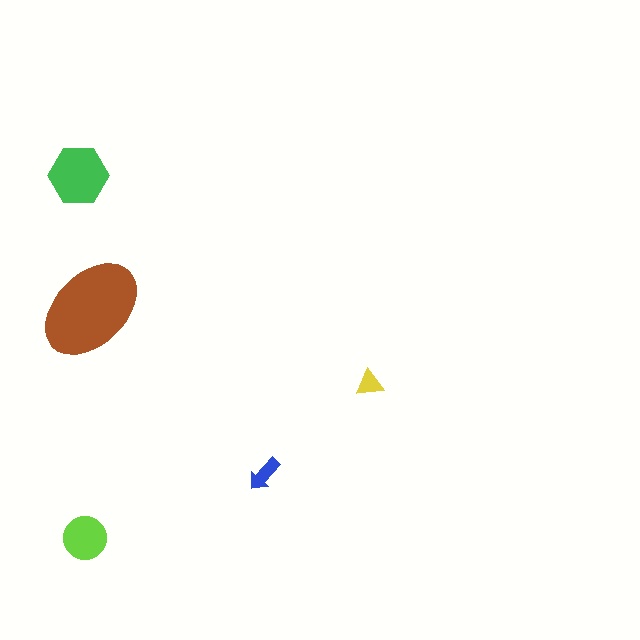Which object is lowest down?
The lime circle is bottommost.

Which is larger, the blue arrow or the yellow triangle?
The blue arrow.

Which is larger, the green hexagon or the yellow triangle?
The green hexagon.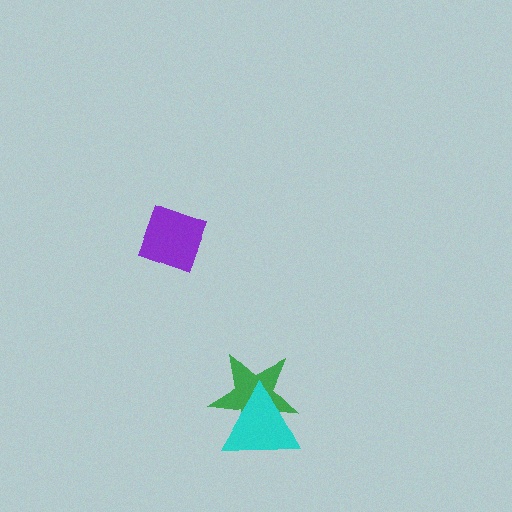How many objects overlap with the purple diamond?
0 objects overlap with the purple diamond.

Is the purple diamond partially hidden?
No, no other shape covers it.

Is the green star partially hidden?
Yes, it is partially covered by another shape.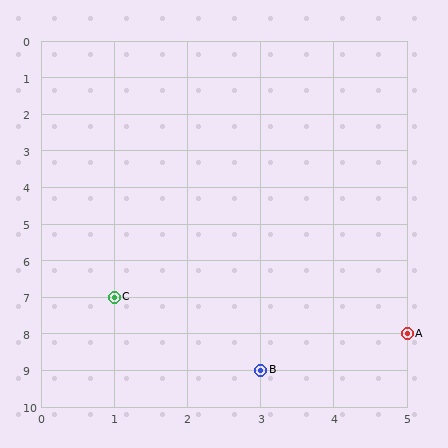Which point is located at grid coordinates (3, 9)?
Point B is at (3, 9).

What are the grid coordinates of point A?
Point A is at grid coordinates (5, 8).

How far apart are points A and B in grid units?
Points A and B are 2 columns and 1 row apart (about 2.2 grid units diagonally).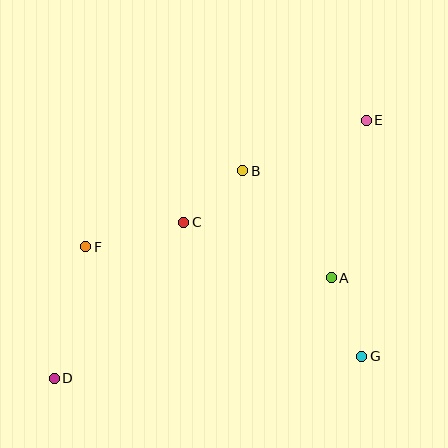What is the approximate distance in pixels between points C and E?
The distance between C and E is approximately 209 pixels.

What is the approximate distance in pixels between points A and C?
The distance between A and C is approximately 158 pixels.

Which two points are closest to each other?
Points B and C are closest to each other.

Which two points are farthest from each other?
Points D and E are farthest from each other.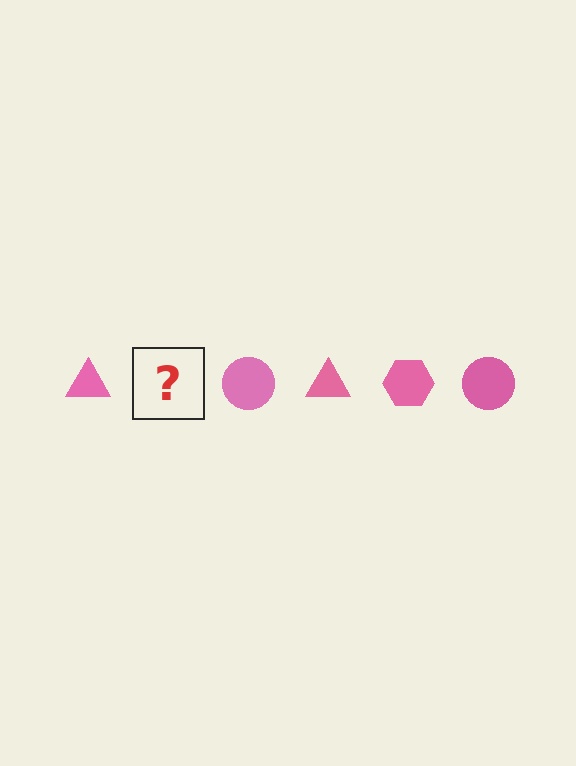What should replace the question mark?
The question mark should be replaced with a pink hexagon.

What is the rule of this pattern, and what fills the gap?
The rule is that the pattern cycles through triangle, hexagon, circle shapes in pink. The gap should be filled with a pink hexagon.